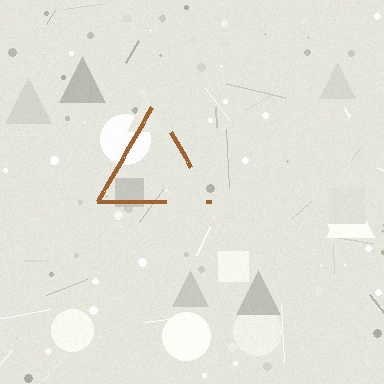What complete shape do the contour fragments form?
The contour fragments form a triangle.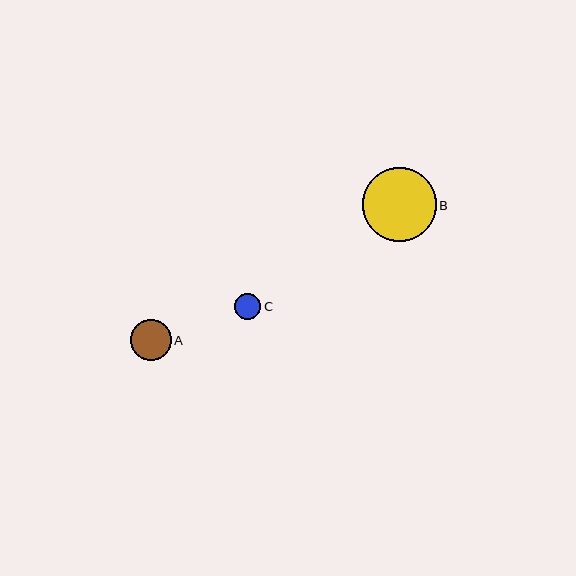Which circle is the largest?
Circle B is the largest with a size of approximately 74 pixels.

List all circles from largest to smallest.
From largest to smallest: B, A, C.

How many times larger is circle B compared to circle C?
Circle B is approximately 2.8 times the size of circle C.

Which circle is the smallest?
Circle C is the smallest with a size of approximately 26 pixels.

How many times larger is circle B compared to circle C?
Circle B is approximately 2.8 times the size of circle C.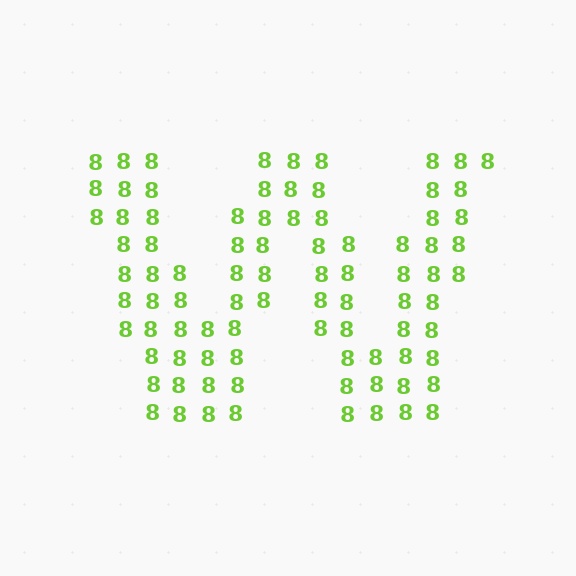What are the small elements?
The small elements are digit 8's.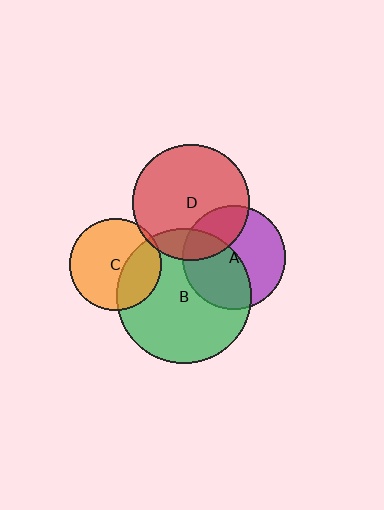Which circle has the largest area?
Circle B (green).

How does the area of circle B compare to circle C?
Approximately 2.2 times.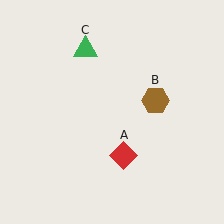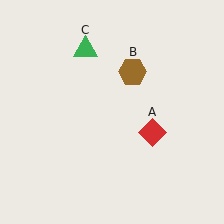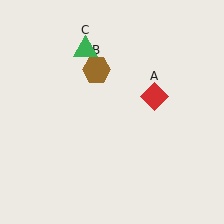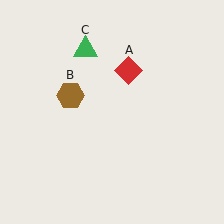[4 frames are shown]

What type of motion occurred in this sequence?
The red diamond (object A), brown hexagon (object B) rotated counterclockwise around the center of the scene.